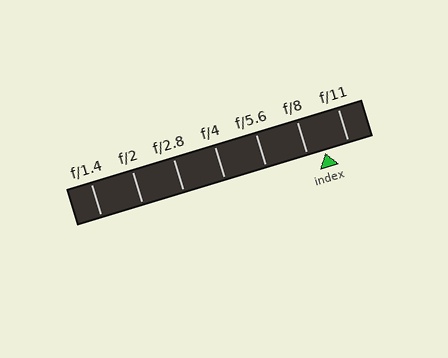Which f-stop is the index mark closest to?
The index mark is closest to f/8.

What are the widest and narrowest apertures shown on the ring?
The widest aperture shown is f/1.4 and the narrowest is f/11.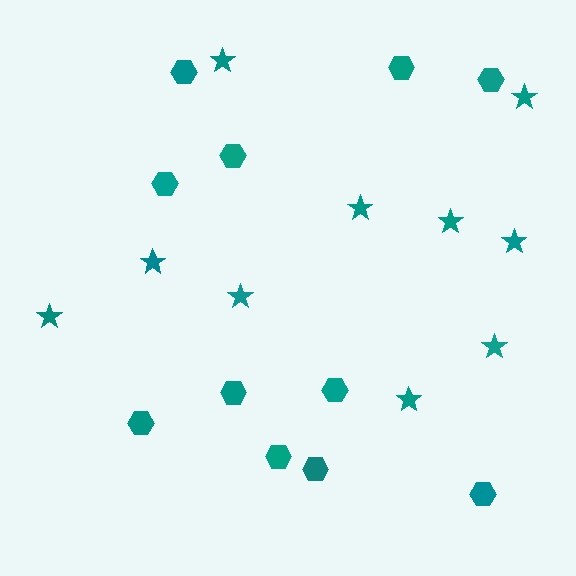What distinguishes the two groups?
There are 2 groups: one group of hexagons (11) and one group of stars (10).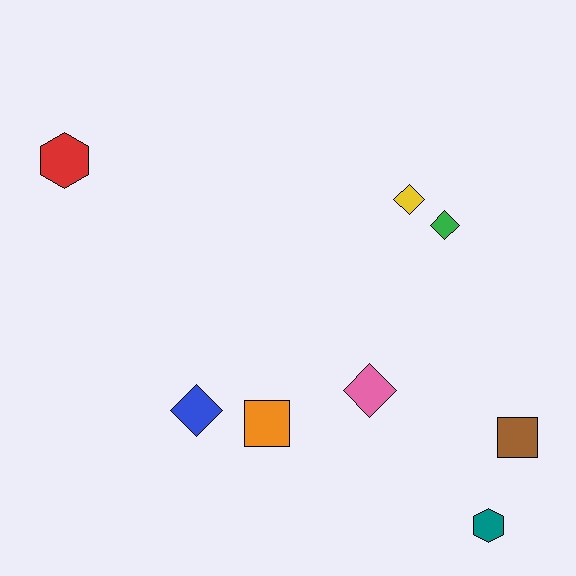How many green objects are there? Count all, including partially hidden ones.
There is 1 green object.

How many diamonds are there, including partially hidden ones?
There are 4 diamonds.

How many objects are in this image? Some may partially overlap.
There are 8 objects.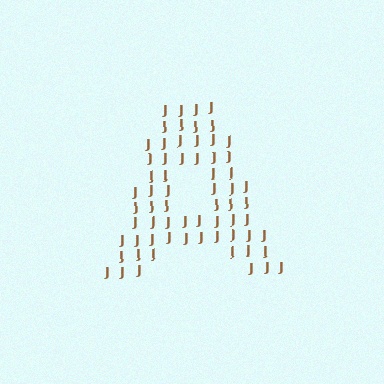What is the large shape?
The large shape is the letter A.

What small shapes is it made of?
It is made of small letter J's.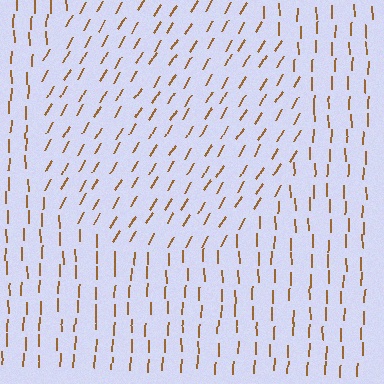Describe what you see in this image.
The image is filled with small brown line segments. A circle region in the image has lines oriented differently from the surrounding lines, creating a visible texture boundary.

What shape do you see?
I see a circle.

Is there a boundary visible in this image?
Yes, there is a texture boundary formed by a change in line orientation.